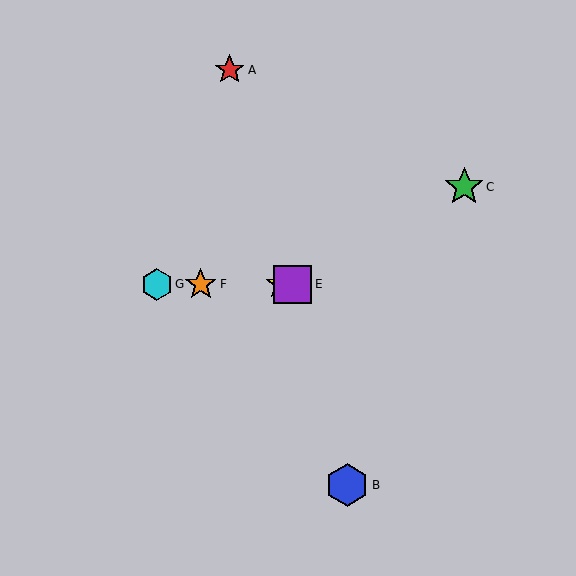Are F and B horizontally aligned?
No, F is at y≈285 and B is at y≈485.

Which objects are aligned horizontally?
Objects D, E, F, G are aligned horizontally.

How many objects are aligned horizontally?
4 objects (D, E, F, G) are aligned horizontally.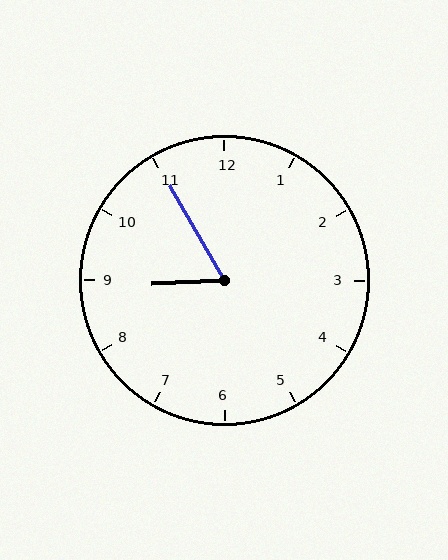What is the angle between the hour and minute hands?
Approximately 62 degrees.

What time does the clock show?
8:55.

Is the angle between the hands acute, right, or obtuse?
It is acute.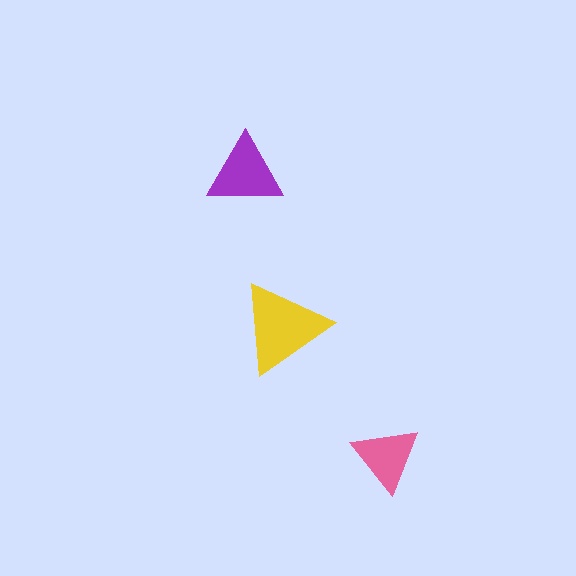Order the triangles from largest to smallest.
the yellow one, the purple one, the pink one.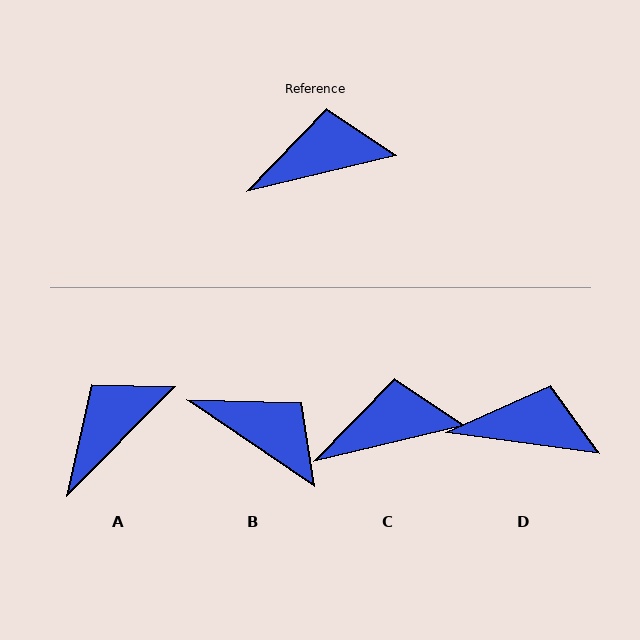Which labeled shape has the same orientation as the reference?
C.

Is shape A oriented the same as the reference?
No, it is off by about 32 degrees.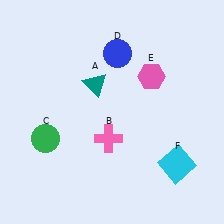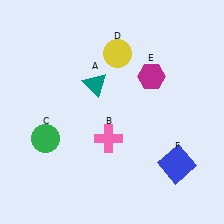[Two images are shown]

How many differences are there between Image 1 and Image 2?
There are 3 differences between the two images.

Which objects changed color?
D changed from blue to yellow. E changed from pink to magenta. F changed from cyan to blue.